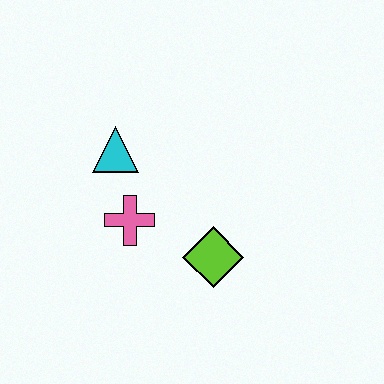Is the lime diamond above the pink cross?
No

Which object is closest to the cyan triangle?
The pink cross is closest to the cyan triangle.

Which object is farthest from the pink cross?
The lime diamond is farthest from the pink cross.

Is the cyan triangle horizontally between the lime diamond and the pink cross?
No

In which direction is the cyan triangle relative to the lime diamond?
The cyan triangle is above the lime diamond.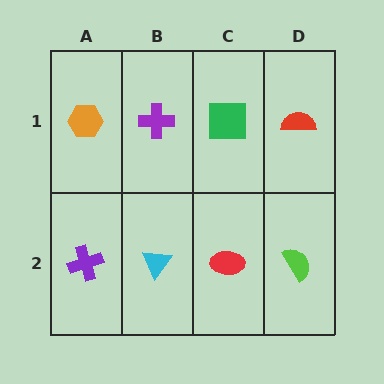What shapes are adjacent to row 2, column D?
A red semicircle (row 1, column D), a red ellipse (row 2, column C).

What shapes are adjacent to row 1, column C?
A red ellipse (row 2, column C), a purple cross (row 1, column B), a red semicircle (row 1, column D).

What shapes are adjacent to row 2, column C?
A green square (row 1, column C), a cyan triangle (row 2, column B), a lime semicircle (row 2, column D).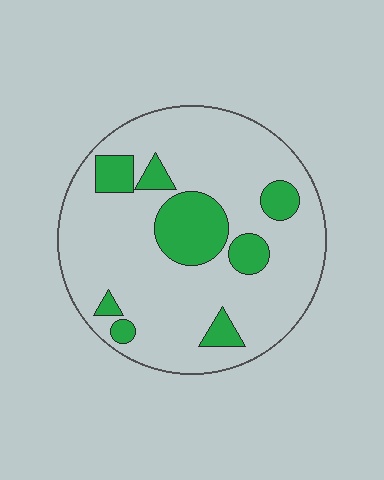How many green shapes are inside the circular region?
8.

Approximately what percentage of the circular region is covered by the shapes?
Approximately 20%.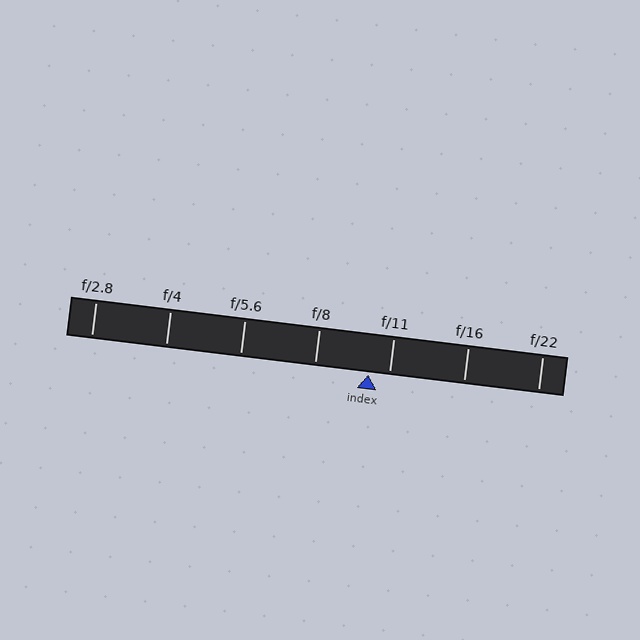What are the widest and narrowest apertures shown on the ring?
The widest aperture shown is f/2.8 and the narrowest is f/22.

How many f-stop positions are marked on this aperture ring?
There are 7 f-stop positions marked.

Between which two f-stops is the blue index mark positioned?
The index mark is between f/8 and f/11.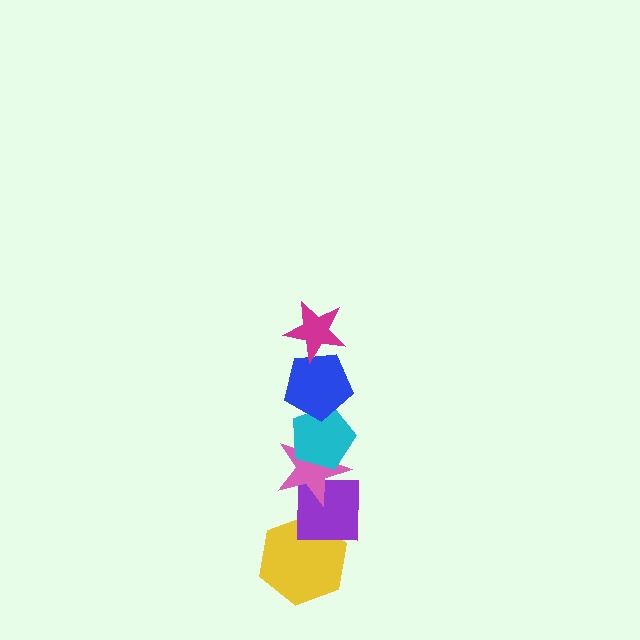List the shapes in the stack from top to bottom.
From top to bottom: the magenta star, the blue pentagon, the cyan pentagon, the pink star, the purple square, the yellow hexagon.